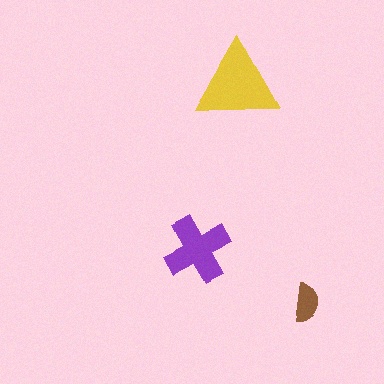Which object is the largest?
The yellow triangle.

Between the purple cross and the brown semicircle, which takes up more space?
The purple cross.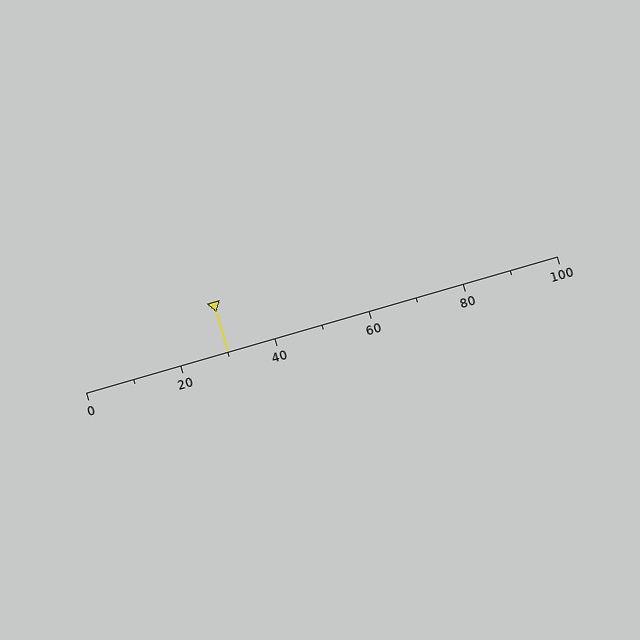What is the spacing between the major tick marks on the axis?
The major ticks are spaced 20 apart.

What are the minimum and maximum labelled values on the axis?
The axis runs from 0 to 100.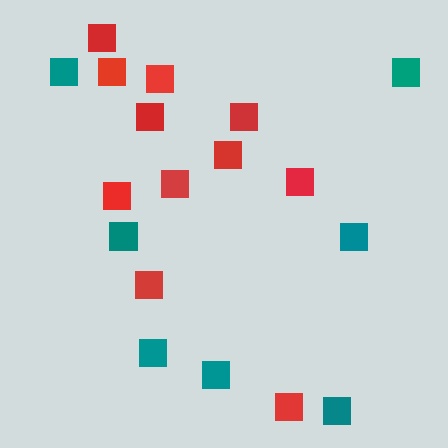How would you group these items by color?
There are 2 groups: one group of red squares (11) and one group of teal squares (7).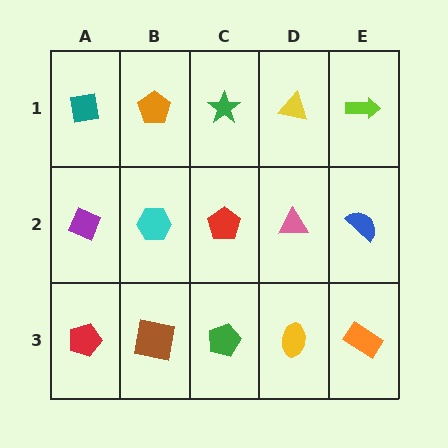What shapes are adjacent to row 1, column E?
A blue semicircle (row 2, column E), a yellow triangle (row 1, column D).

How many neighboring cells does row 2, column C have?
4.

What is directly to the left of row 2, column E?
A pink triangle.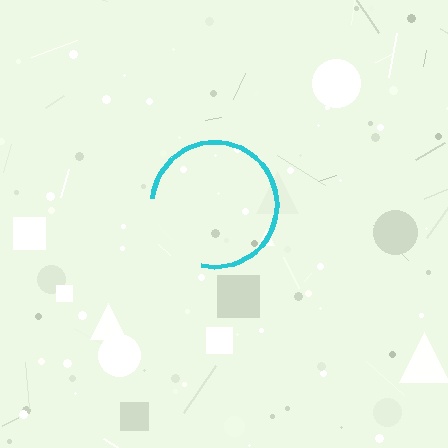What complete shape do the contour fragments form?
The contour fragments form a circle.